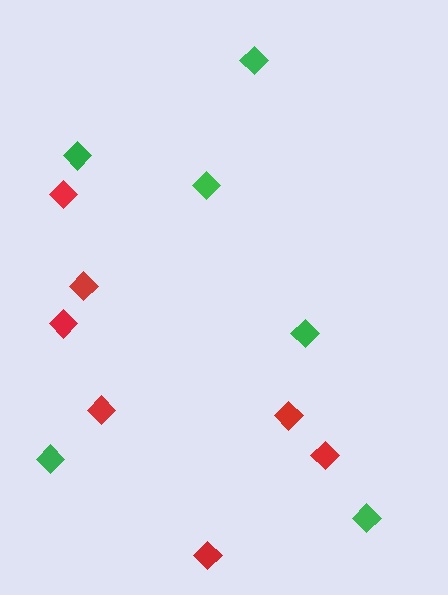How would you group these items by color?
There are 2 groups: one group of red diamonds (7) and one group of green diamonds (6).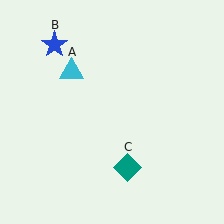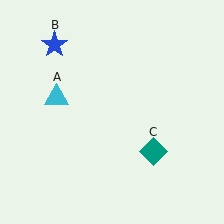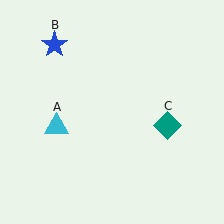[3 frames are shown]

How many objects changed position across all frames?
2 objects changed position: cyan triangle (object A), teal diamond (object C).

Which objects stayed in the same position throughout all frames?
Blue star (object B) remained stationary.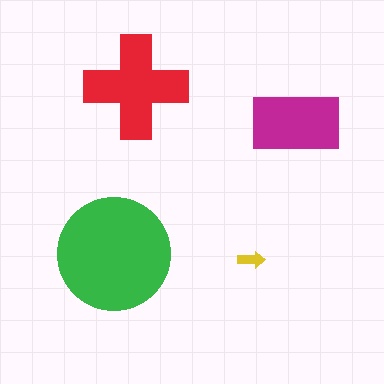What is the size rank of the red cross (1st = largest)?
2nd.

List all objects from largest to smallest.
The green circle, the red cross, the magenta rectangle, the yellow arrow.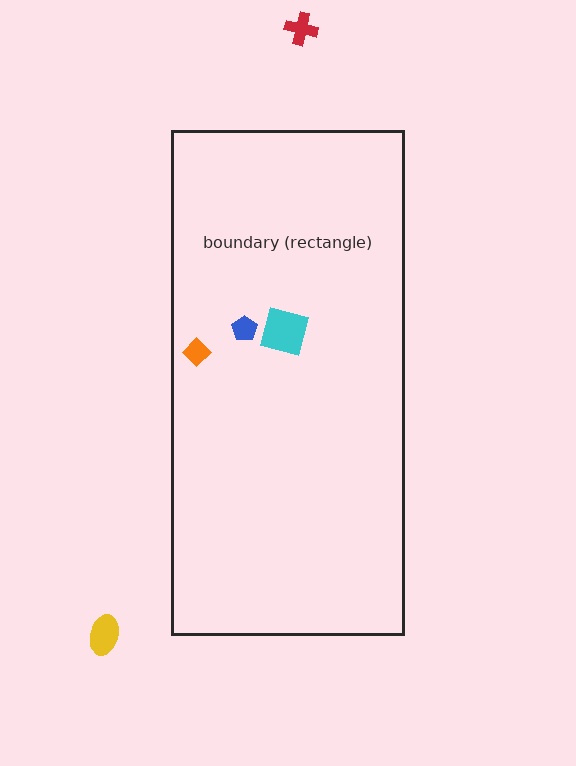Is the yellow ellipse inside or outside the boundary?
Outside.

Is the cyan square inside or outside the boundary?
Inside.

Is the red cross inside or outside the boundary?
Outside.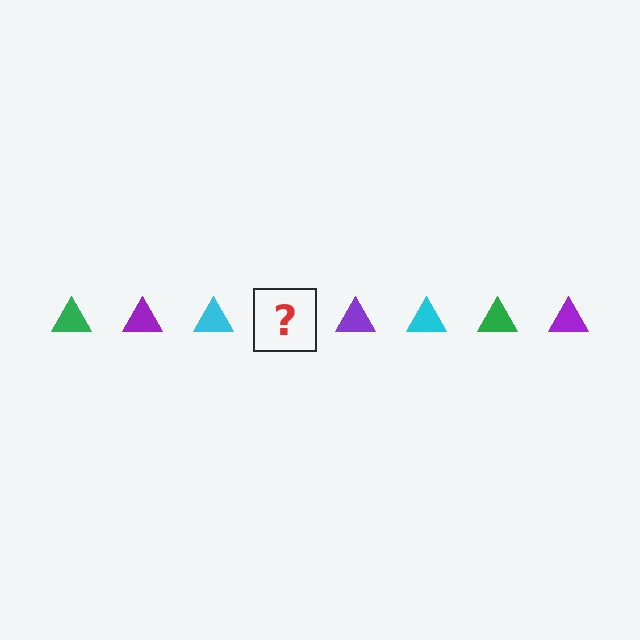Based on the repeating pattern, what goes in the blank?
The blank should be a green triangle.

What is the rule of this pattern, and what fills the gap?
The rule is that the pattern cycles through green, purple, cyan triangles. The gap should be filled with a green triangle.